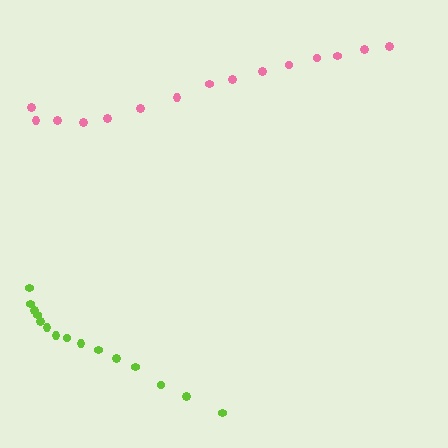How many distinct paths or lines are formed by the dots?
There are 2 distinct paths.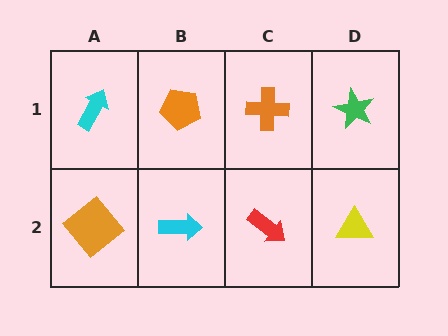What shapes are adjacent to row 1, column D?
A yellow triangle (row 2, column D), an orange cross (row 1, column C).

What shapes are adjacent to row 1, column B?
A cyan arrow (row 2, column B), a cyan arrow (row 1, column A), an orange cross (row 1, column C).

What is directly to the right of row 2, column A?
A cyan arrow.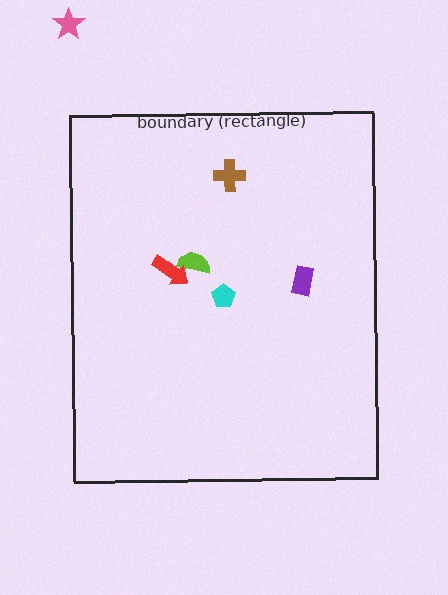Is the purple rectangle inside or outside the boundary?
Inside.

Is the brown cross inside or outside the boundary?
Inside.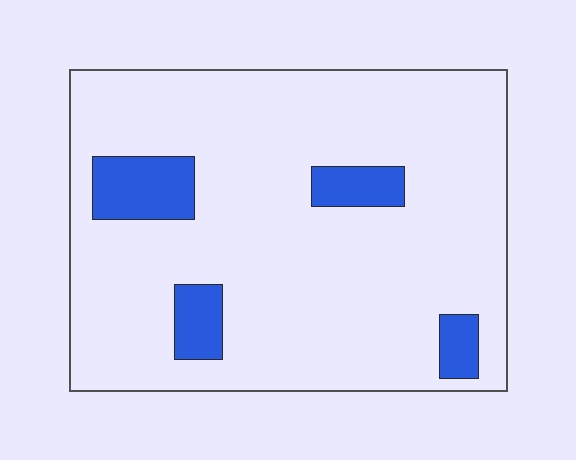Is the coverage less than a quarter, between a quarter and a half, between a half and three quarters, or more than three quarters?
Less than a quarter.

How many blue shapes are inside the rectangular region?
4.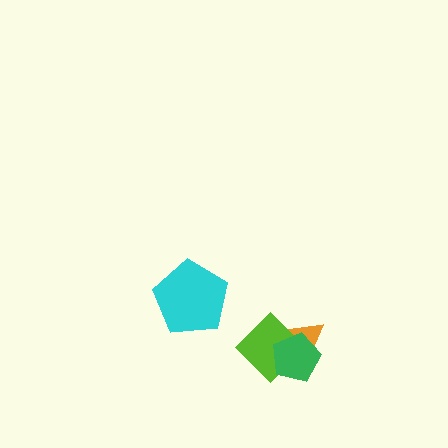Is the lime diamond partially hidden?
Yes, it is partially covered by another shape.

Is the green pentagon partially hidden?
No, no other shape covers it.